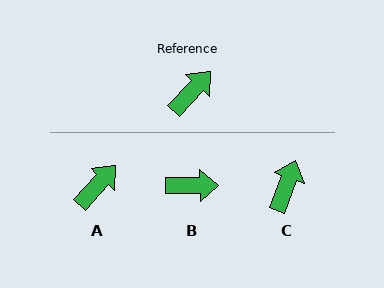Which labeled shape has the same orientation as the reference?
A.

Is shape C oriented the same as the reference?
No, it is off by about 23 degrees.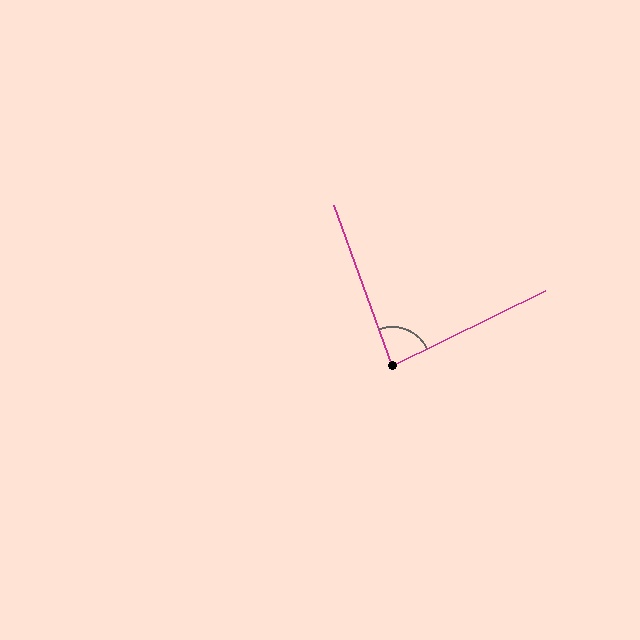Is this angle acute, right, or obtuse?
It is acute.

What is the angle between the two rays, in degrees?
Approximately 83 degrees.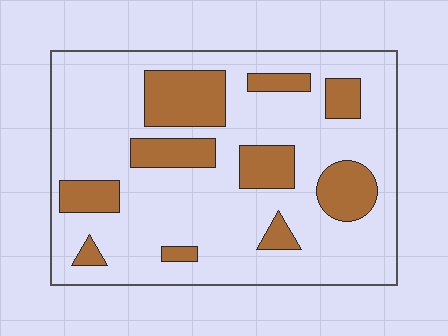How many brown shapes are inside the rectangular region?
10.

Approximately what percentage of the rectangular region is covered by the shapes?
Approximately 25%.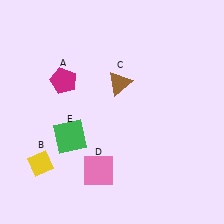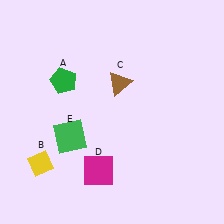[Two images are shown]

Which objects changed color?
A changed from magenta to green. D changed from pink to magenta.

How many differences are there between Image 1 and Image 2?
There are 2 differences between the two images.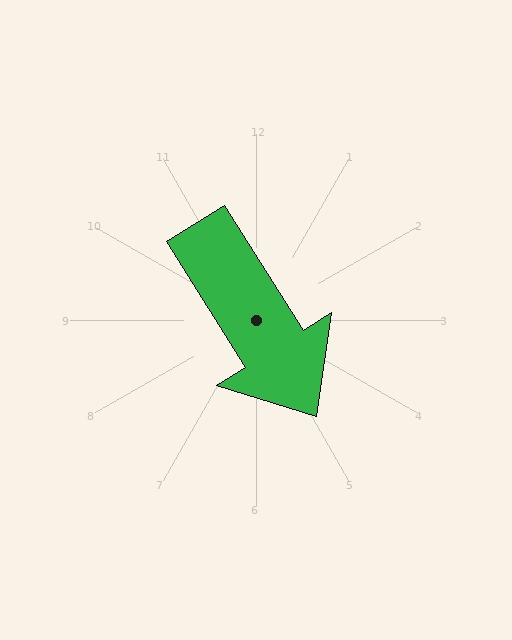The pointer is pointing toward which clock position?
Roughly 5 o'clock.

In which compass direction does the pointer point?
Southeast.